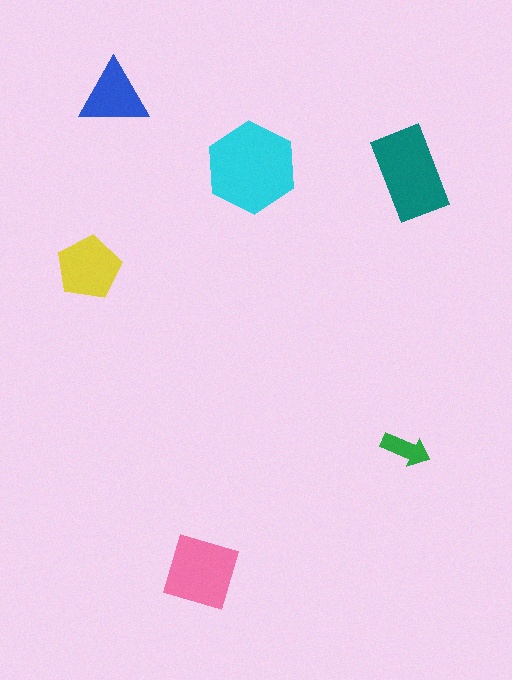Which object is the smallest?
The green arrow.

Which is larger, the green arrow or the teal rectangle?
The teal rectangle.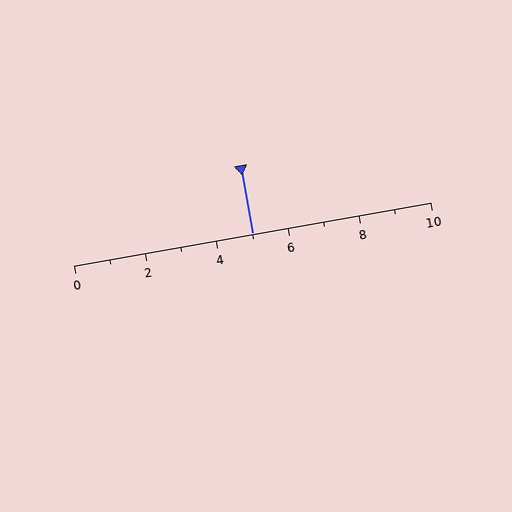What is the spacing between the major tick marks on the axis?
The major ticks are spaced 2 apart.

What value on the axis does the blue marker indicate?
The marker indicates approximately 5.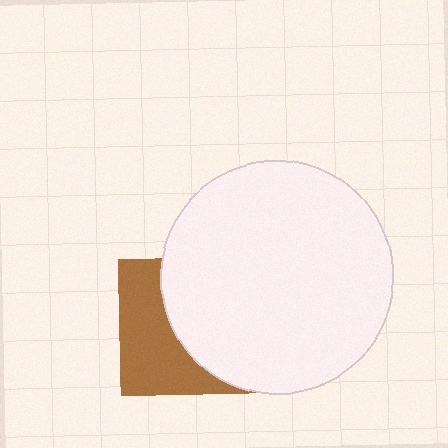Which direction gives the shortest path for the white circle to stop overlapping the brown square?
Moving right gives the shortest separation.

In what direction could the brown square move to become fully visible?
The brown square could move left. That would shift it out from behind the white circle entirely.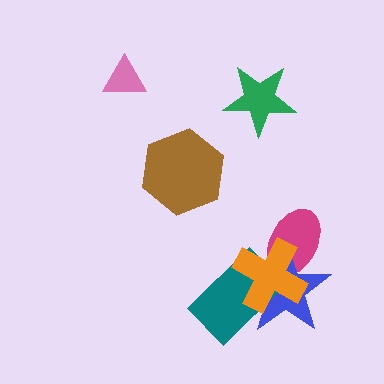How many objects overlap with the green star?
0 objects overlap with the green star.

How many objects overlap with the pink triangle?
0 objects overlap with the pink triangle.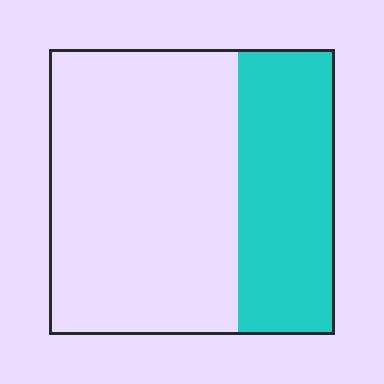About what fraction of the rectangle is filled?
About one third (1/3).